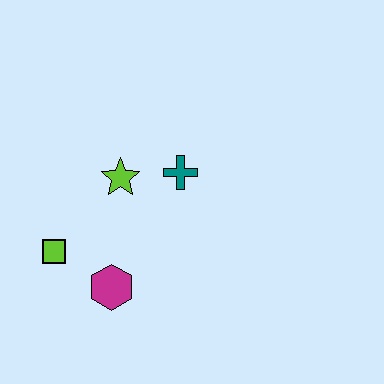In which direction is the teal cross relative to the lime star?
The teal cross is to the right of the lime star.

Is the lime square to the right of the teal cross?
No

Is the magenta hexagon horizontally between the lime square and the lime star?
Yes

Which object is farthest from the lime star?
The magenta hexagon is farthest from the lime star.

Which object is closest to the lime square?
The magenta hexagon is closest to the lime square.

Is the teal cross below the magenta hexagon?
No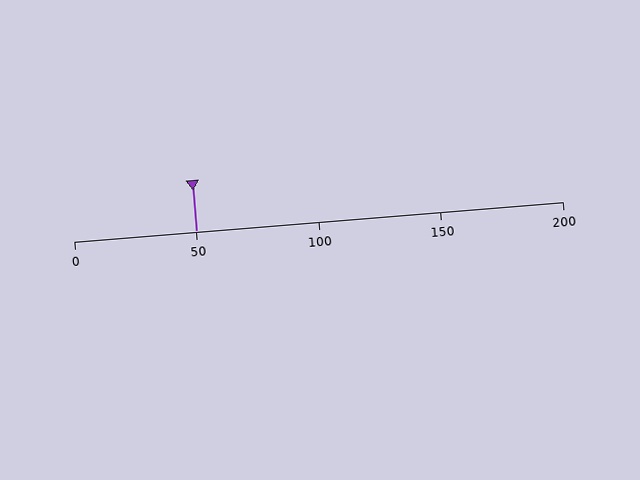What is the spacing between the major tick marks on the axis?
The major ticks are spaced 50 apart.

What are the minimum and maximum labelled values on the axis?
The axis runs from 0 to 200.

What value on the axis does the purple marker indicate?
The marker indicates approximately 50.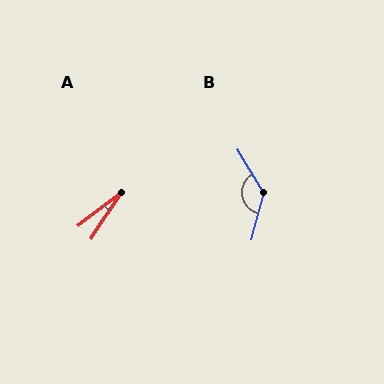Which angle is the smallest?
A, at approximately 19 degrees.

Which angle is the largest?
B, at approximately 134 degrees.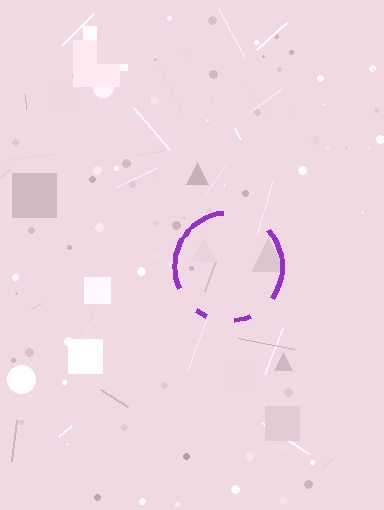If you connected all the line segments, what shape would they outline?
They would outline a circle.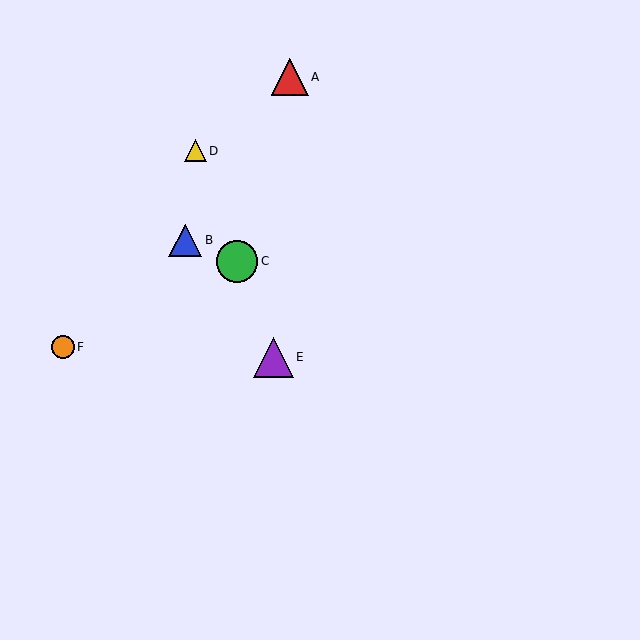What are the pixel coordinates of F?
Object F is at (63, 347).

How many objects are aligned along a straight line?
3 objects (C, D, E) are aligned along a straight line.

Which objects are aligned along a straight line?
Objects C, D, E are aligned along a straight line.